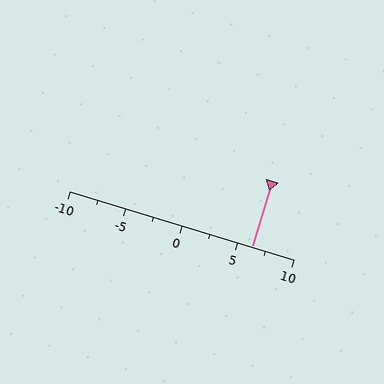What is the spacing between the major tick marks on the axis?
The major ticks are spaced 5 apart.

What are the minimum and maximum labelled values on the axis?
The axis runs from -10 to 10.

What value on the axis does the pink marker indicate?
The marker indicates approximately 6.2.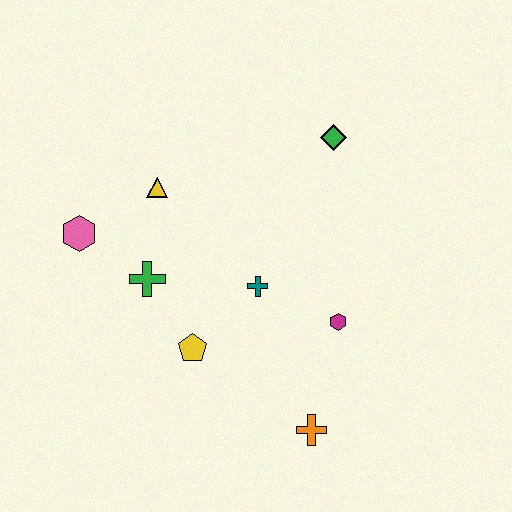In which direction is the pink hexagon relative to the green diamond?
The pink hexagon is to the left of the green diamond.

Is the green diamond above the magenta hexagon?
Yes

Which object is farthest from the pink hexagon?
The orange cross is farthest from the pink hexagon.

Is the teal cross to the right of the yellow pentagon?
Yes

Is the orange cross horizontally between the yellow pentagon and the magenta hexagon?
Yes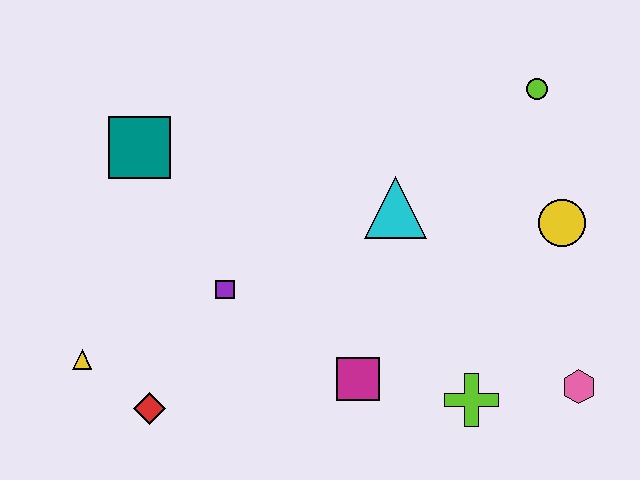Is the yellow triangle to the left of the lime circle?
Yes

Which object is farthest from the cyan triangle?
The yellow triangle is farthest from the cyan triangle.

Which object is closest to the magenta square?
The lime cross is closest to the magenta square.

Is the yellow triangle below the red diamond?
No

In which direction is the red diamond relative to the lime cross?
The red diamond is to the left of the lime cross.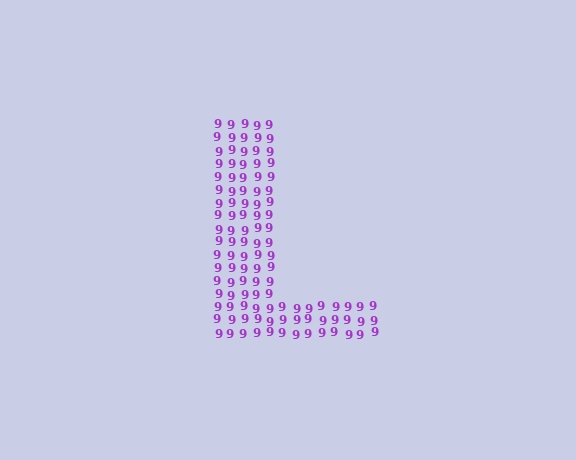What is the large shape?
The large shape is the letter L.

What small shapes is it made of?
It is made of small digit 9's.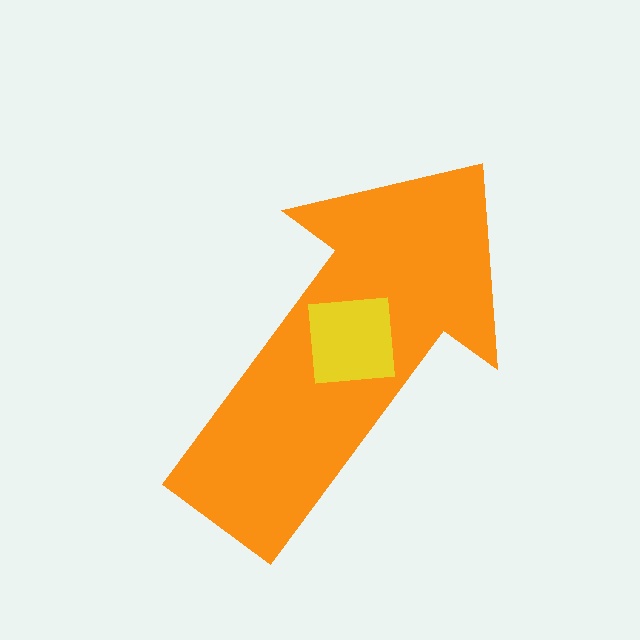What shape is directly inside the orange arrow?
The yellow square.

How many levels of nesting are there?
2.